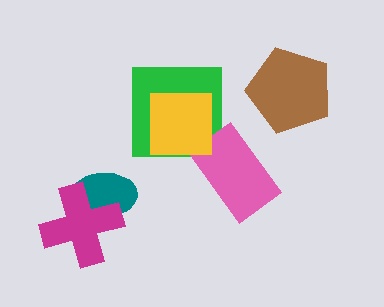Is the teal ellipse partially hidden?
Yes, it is partially covered by another shape.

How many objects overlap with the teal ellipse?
1 object overlaps with the teal ellipse.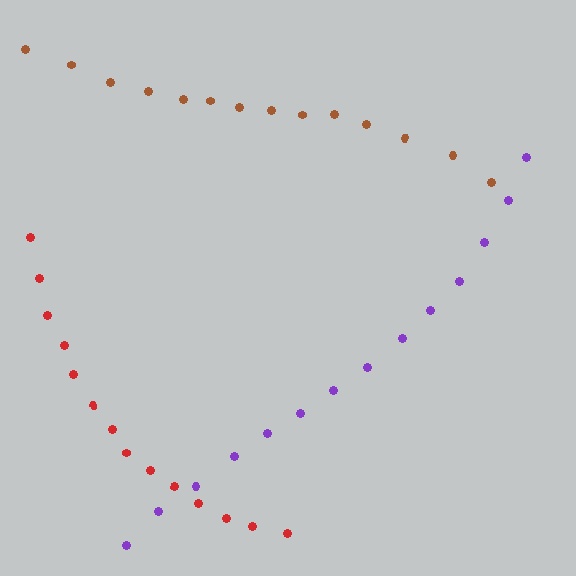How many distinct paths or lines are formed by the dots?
There are 3 distinct paths.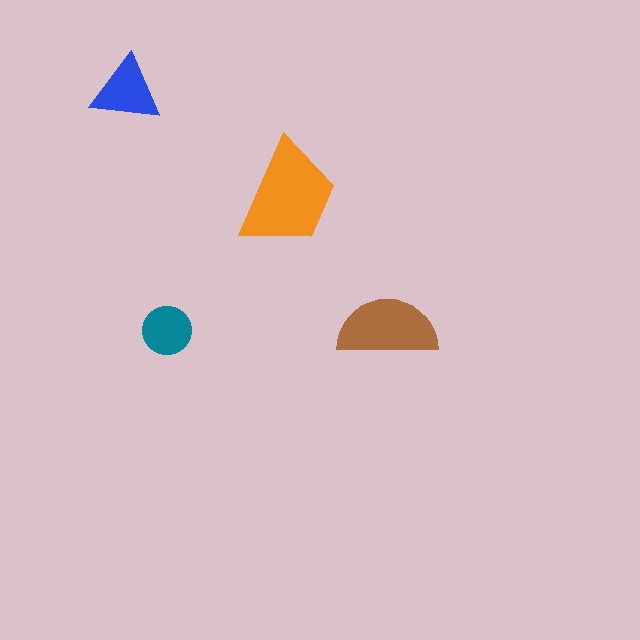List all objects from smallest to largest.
The teal circle, the blue triangle, the brown semicircle, the orange trapezoid.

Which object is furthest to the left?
The blue triangle is leftmost.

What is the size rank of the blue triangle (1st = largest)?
3rd.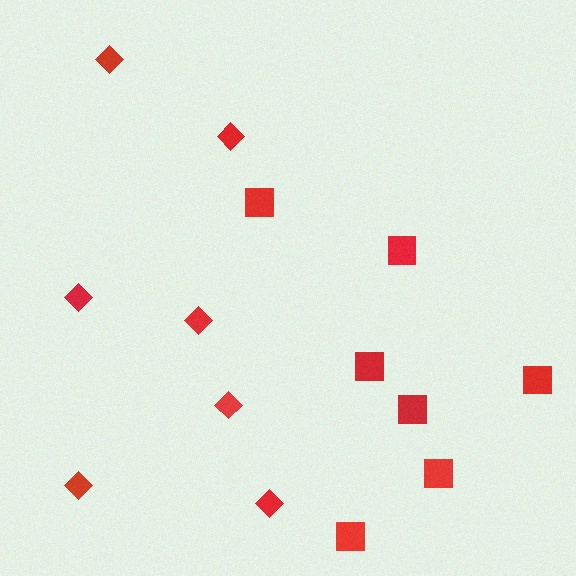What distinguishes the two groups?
There are 2 groups: one group of diamonds (7) and one group of squares (7).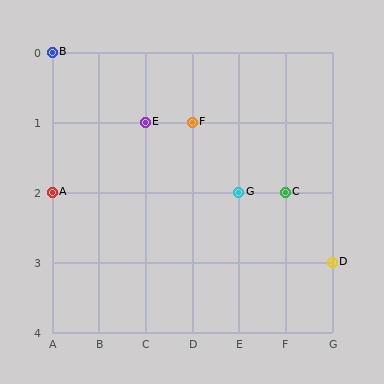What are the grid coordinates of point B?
Point B is at grid coordinates (A, 0).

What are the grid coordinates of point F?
Point F is at grid coordinates (D, 1).